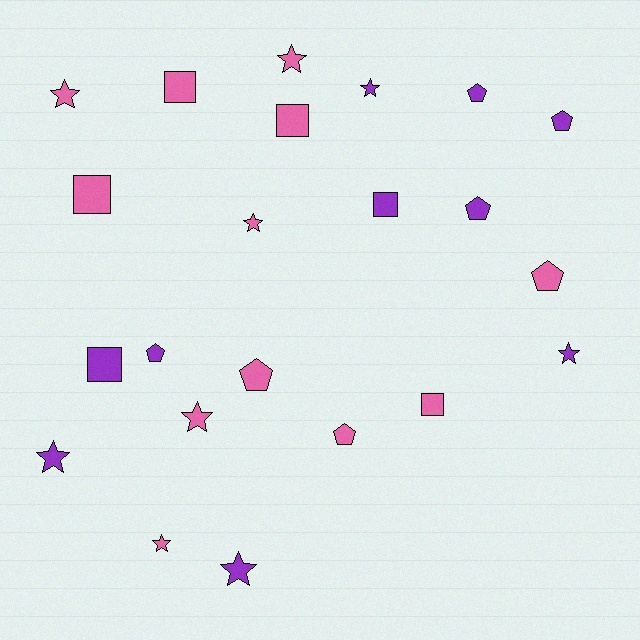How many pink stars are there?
There are 5 pink stars.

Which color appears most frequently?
Pink, with 12 objects.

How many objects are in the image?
There are 22 objects.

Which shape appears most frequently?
Star, with 9 objects.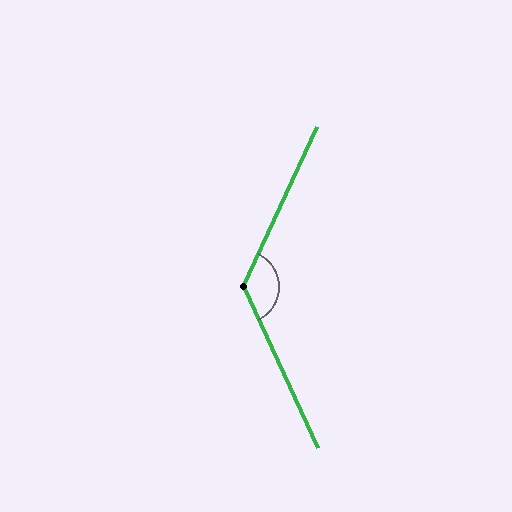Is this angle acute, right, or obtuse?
It is obtuse.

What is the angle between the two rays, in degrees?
Approximately 130 degrees.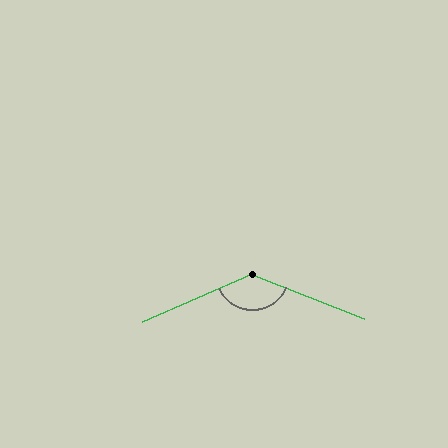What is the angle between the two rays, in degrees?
Approximately 135 degrees.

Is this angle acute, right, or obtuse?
It is obtuse.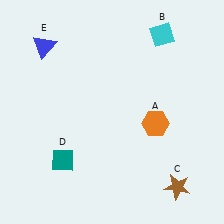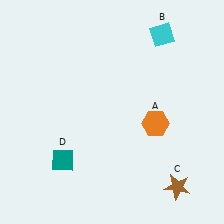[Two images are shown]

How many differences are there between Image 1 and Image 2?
There is 1 difference between the two images.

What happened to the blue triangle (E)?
The blue triangle (E) was removed in Image 2. It was in the top-left area of Image 1.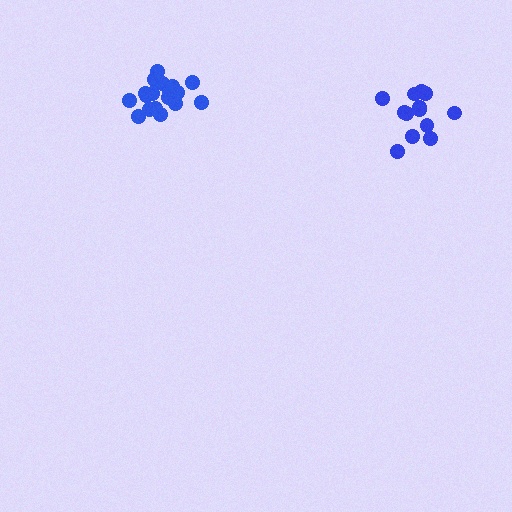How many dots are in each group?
Group 1: 18 dots, Group 2: 13 dots (31 total).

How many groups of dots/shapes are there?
There are 2 groups.